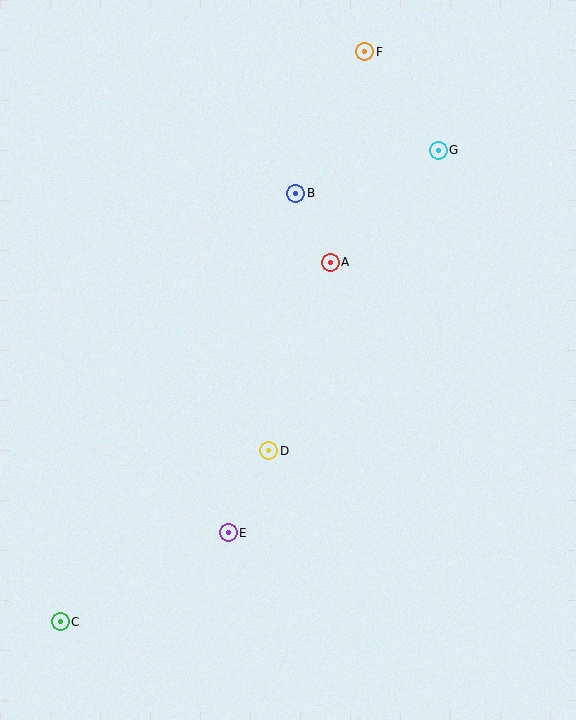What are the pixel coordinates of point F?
Point F is at (365, 52).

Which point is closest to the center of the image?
Point D at (269, 451) is closest to the center.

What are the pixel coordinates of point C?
Point C is at (60, 622).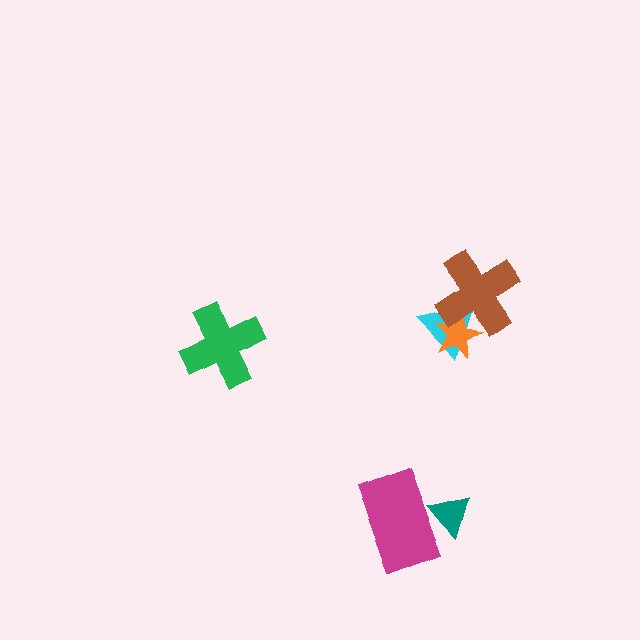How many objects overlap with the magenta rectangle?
1 object overlaps with the magenta rectangle.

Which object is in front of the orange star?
The brown cross is in front of the orange star.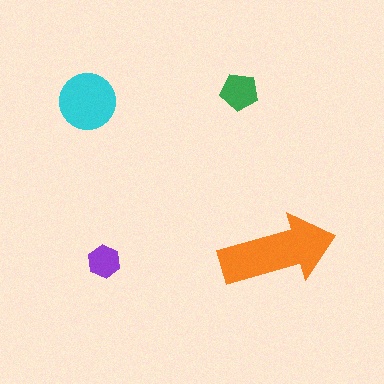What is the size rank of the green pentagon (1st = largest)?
3rd.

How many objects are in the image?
There are 4 objects in the image.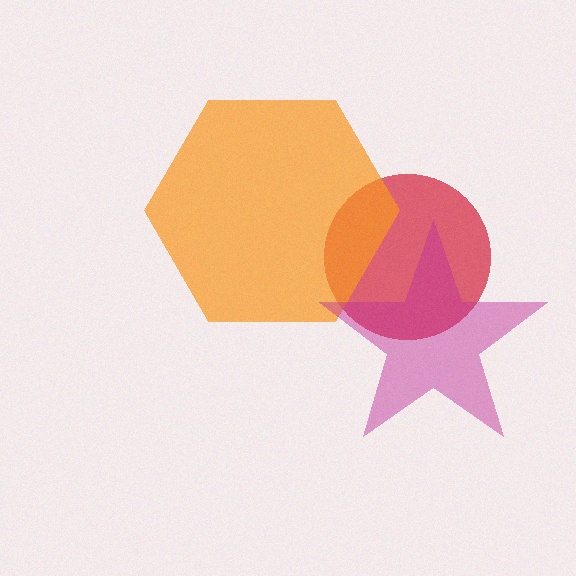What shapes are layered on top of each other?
The layered shapes are: a red circle, an orange hexagon, a magenta star.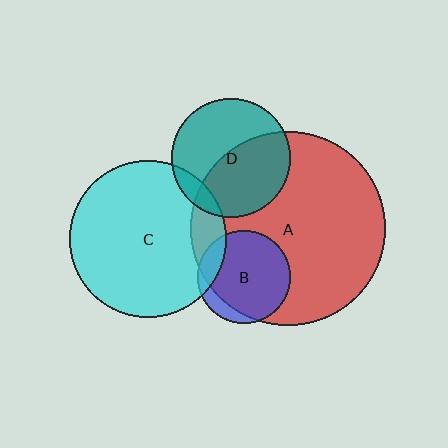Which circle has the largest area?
Circle A (red).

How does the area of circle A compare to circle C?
Approximately 1.5 times.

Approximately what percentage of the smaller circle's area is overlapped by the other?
Approximately 15%.